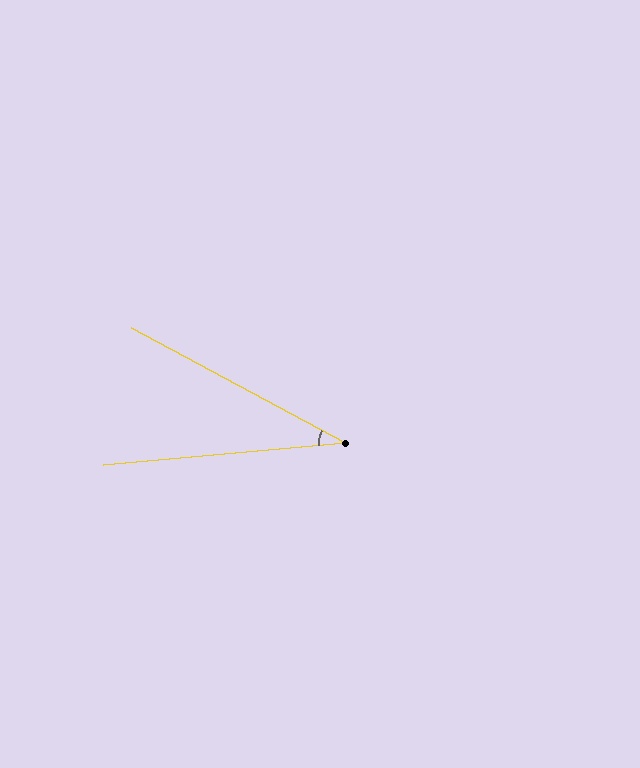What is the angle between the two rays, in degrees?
Approximately 33 degrees.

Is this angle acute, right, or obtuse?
It is acute.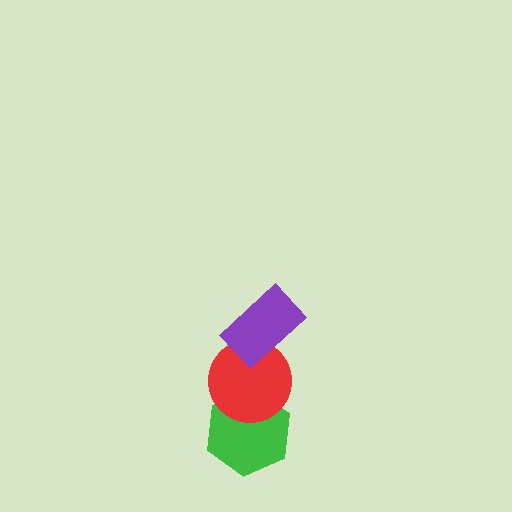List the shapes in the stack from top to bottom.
From top to bottom: the purple rectangle, the red circle, the green hexagon.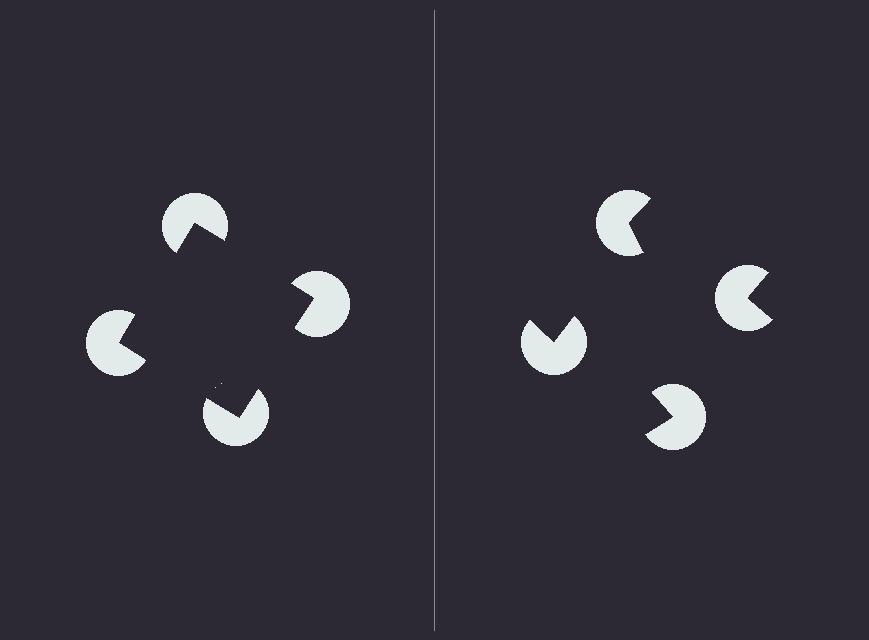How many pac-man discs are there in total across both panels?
8 — 4 on each side.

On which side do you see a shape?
An illusory square appears on the left side. On the right side the wedge cuts are rotated, so no coherent shape forms.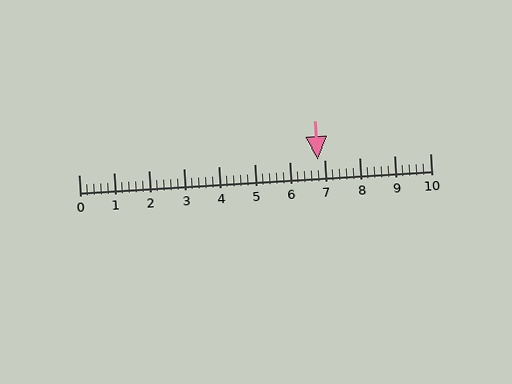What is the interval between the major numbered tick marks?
The major tick marks are spaced 1 units apart.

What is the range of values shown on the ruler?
The ruler shows values from 0 to 10.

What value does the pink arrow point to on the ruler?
The pink arrow points to approximately 6.8.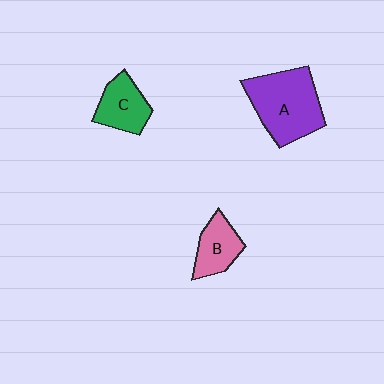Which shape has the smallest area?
Shape B (pink).